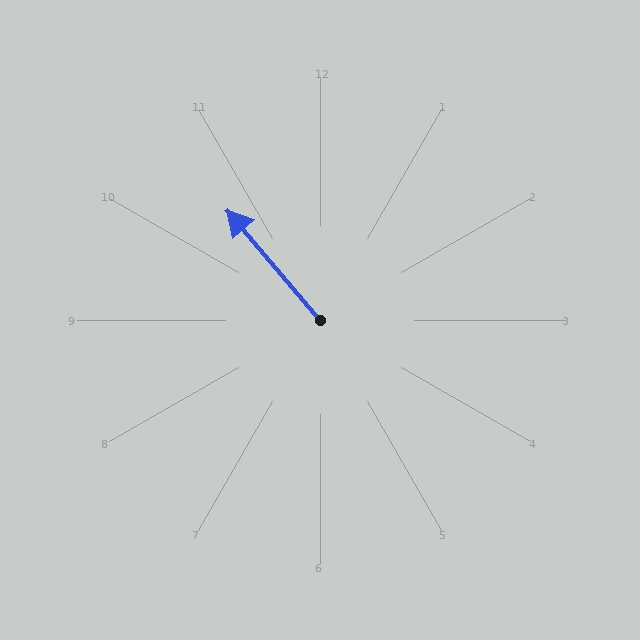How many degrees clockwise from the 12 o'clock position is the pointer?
Approximately 320 degrees.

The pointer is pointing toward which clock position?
Roughly 11 o'clock.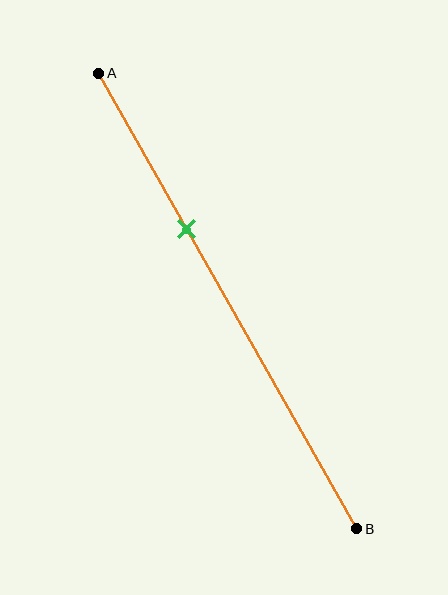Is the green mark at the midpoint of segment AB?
No, the mark is at about 35% from A, not at the 50% midpoint.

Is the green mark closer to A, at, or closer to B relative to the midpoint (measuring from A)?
The green mark is closer to point A than the midpoint of segment AB.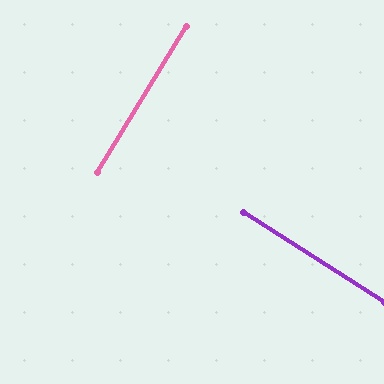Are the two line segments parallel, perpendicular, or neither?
Perpendicular — they meet at approximately 89°.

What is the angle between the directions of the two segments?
Approximately 89 degrees.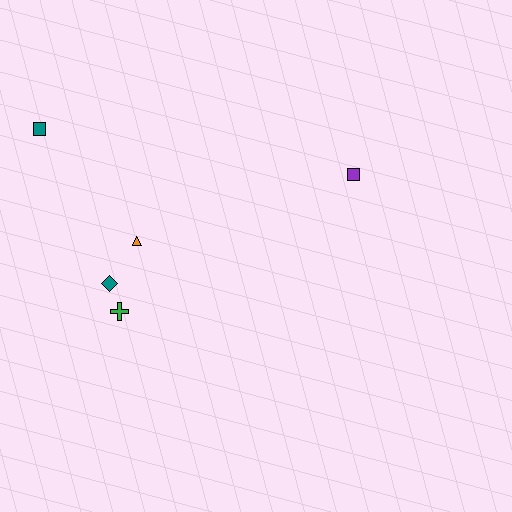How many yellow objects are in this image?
There are no yellow objects.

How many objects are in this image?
There are 5 objects.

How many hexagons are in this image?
There are no hexagons.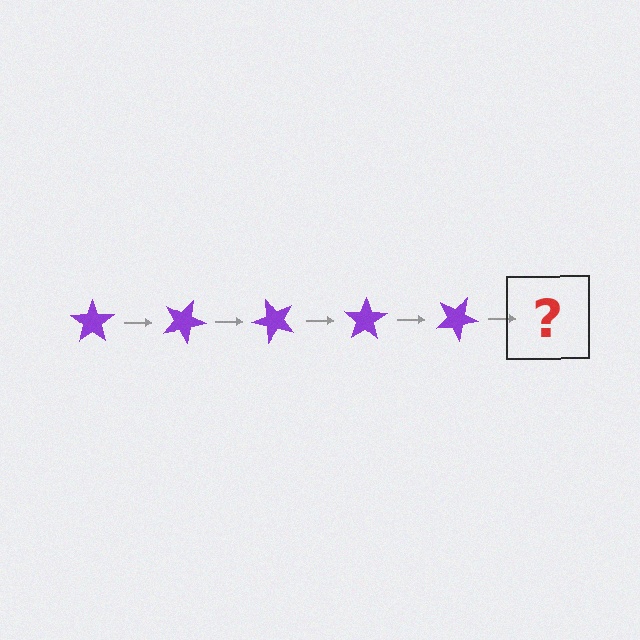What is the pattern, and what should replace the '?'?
The pattern is that the star rotates 25 degrees each step. The '?' should be a purple star rotated 125 degrees.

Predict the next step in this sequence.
The next step is a purple star rotated 125 degrees.